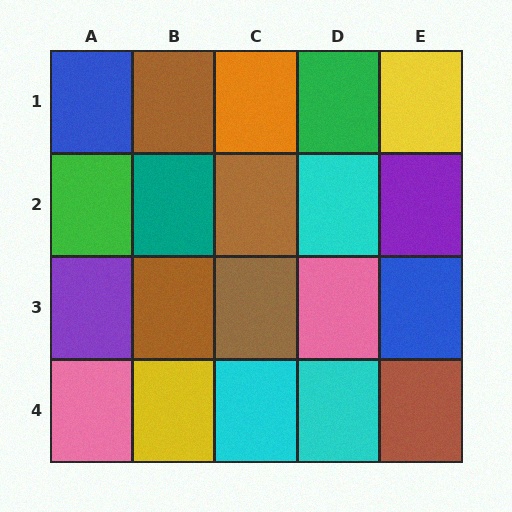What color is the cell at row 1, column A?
Blue.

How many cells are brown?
5 cells are brown.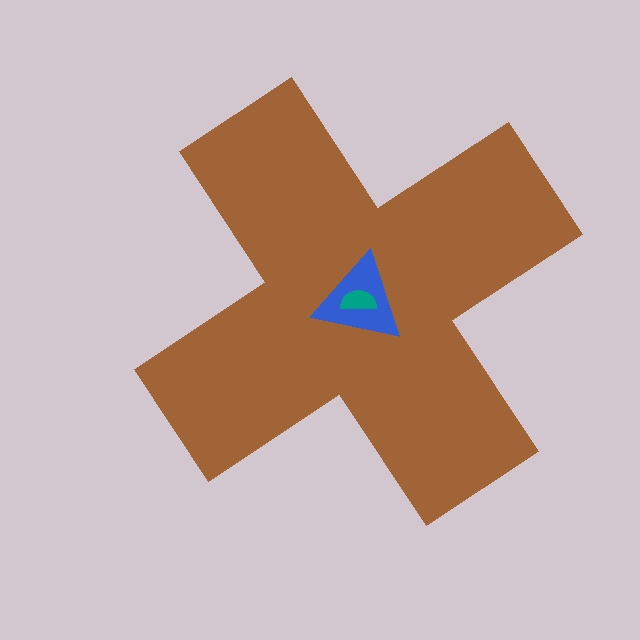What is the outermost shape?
The brown cross.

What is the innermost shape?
The teal semicircle.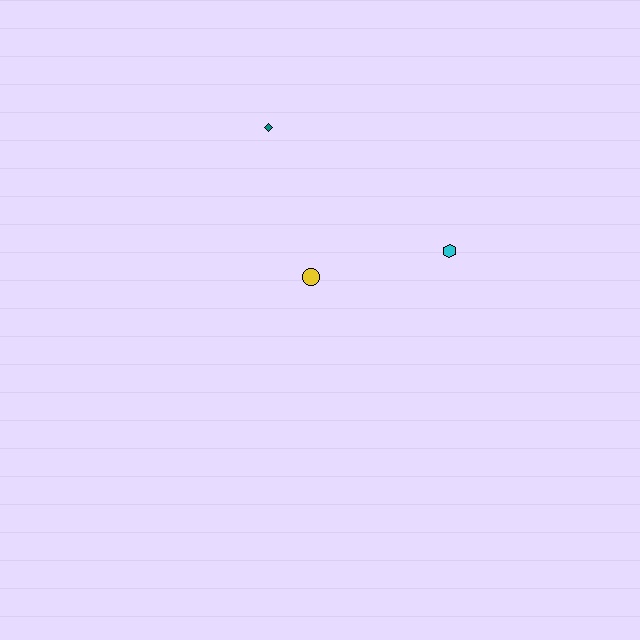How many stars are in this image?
There are no stars.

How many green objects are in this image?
There are no green objects.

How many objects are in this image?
There are 3 objects.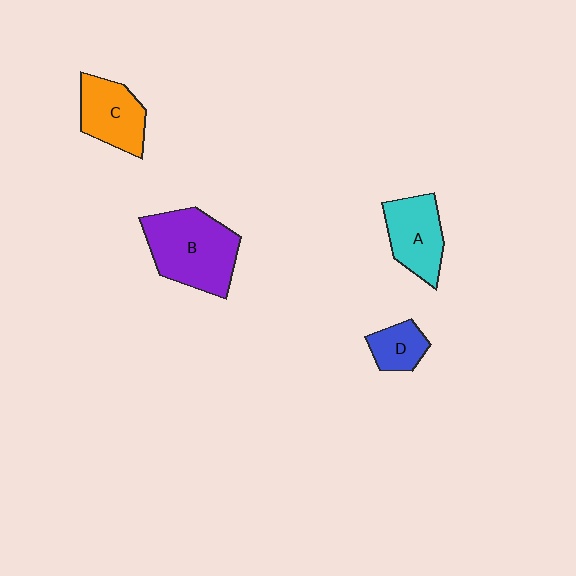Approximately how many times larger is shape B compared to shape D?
Approximately 2.7 times.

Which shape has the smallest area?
Shape D (blue).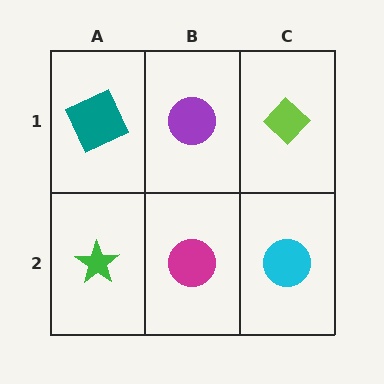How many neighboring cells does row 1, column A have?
2.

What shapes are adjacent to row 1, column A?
A green star (row 2, column A), a purple circle (row 1, column B).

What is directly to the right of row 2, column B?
A cyan circle.